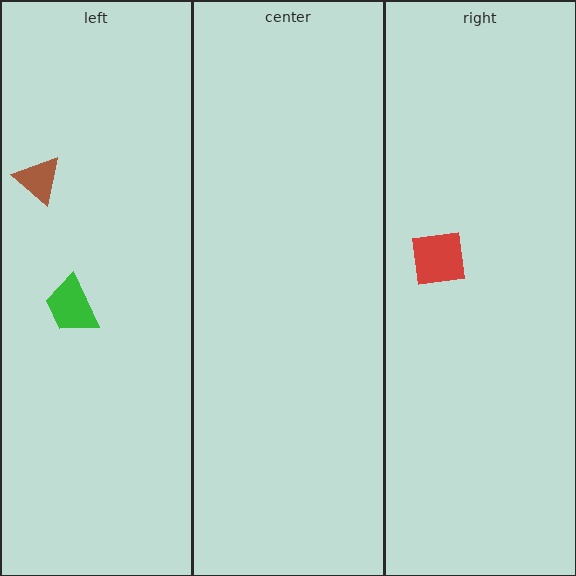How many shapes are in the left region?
2.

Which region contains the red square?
The right region.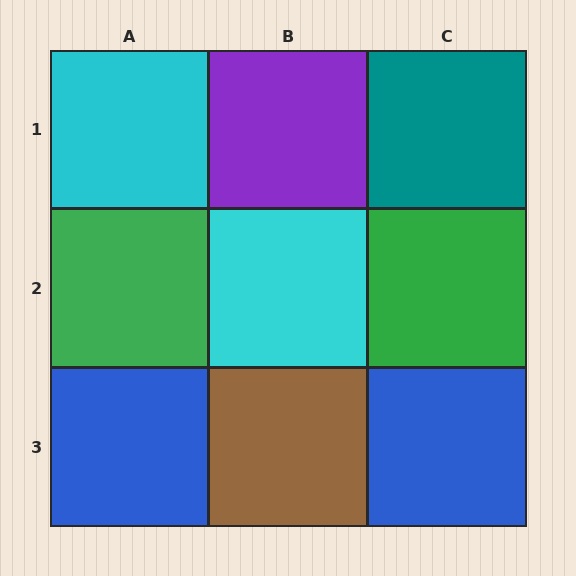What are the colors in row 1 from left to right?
Cyan, purple, teal.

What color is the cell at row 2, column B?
Cyan.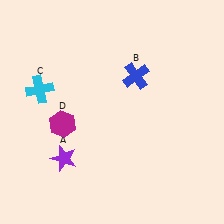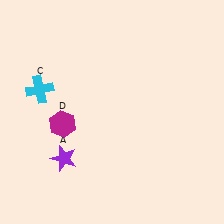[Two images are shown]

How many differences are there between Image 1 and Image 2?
There is 1 difference between the two images.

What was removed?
The blue cross (B) was removed in Image 2.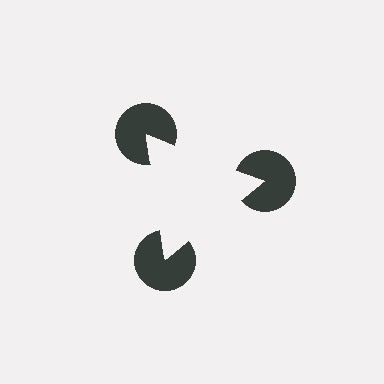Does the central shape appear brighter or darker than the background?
It typically appears slightly brighter than the background, even though no actual brightness change is drawn.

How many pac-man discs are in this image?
There are 3 — one at each vertex of the illusory triangle.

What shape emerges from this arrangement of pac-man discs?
An illusory triangle — its edges are inferred from the aligned wedge cuts in the pac-man discs, not physically drawn.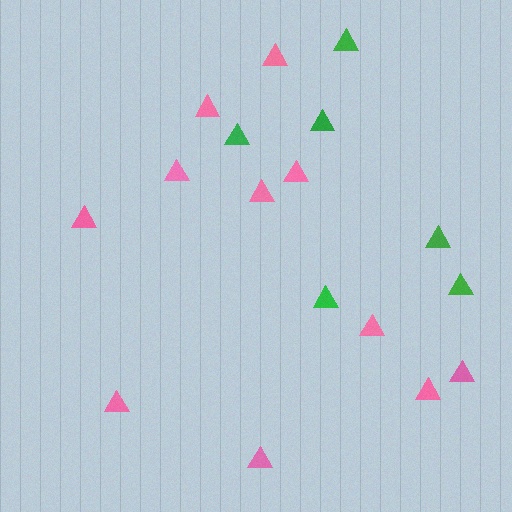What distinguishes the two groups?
There are 2 groups: one group of pink triangles (11) and one group of green triangles (6).